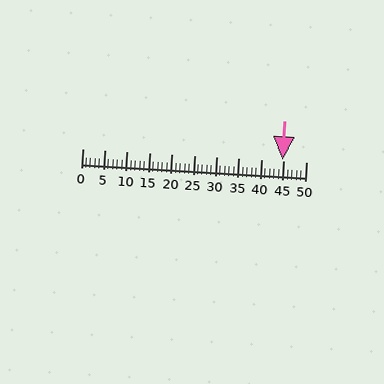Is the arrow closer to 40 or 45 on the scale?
The arrow is closer to 45.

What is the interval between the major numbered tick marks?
The major tick marks are spaced 5 units apart.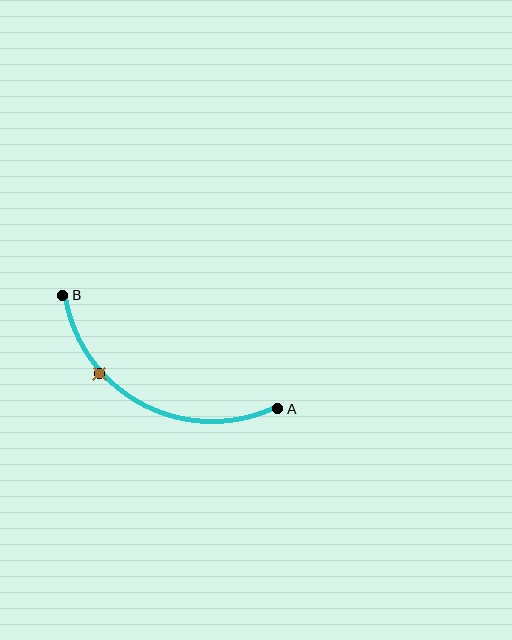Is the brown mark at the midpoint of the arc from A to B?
No. The brown mark lies on the arc but is closer to endpoint B. The arc midpoint would be at the point on the curve equidistant along the arc from both A and B.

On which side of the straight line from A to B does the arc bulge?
The arc bulges below the straight line connecting A and B.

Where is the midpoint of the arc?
The arc midpoint is the point on the curve farthest from the straight line joining A and B. It sits below that line.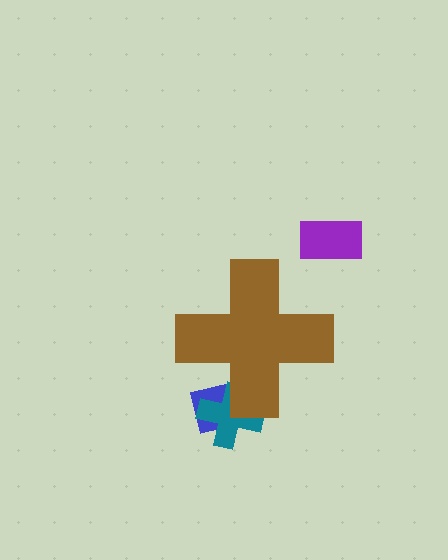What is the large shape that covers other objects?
A brown cross.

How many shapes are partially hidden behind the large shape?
2 shapes are partially hidden.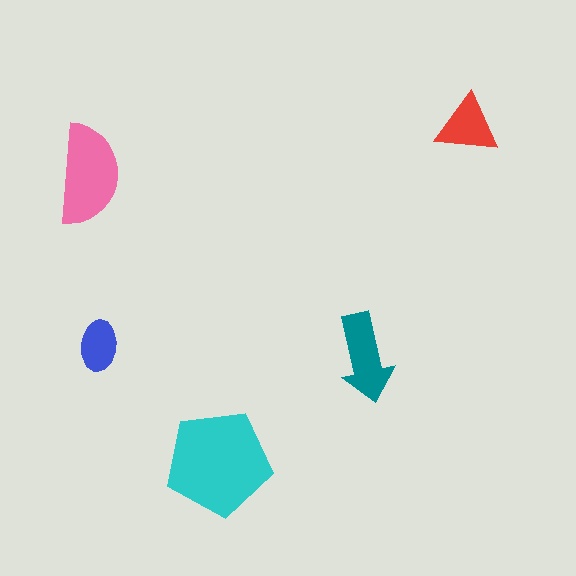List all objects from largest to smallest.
The cyan pentagon, the pink semicircle, the teal arrow, the red triangle, the blue ellipse.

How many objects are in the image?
There are 5 objects in the image.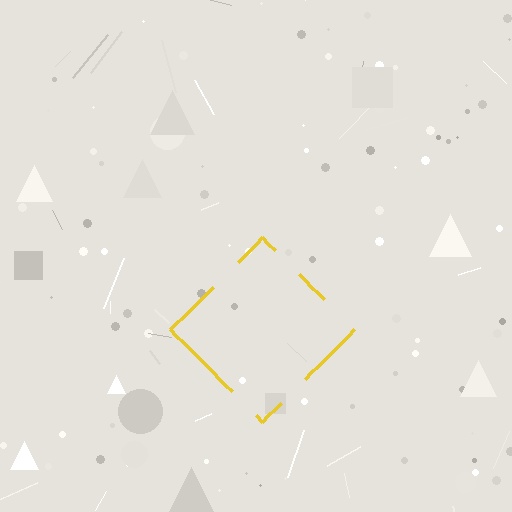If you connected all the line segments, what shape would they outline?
They would outline a diamond.